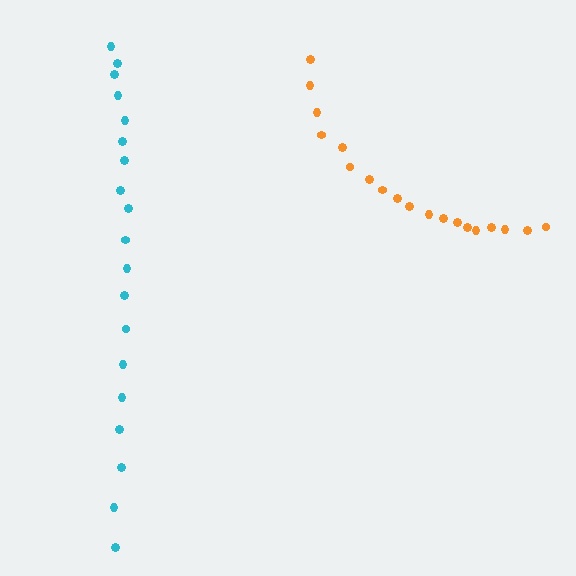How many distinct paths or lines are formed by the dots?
There are 2 distinct paths.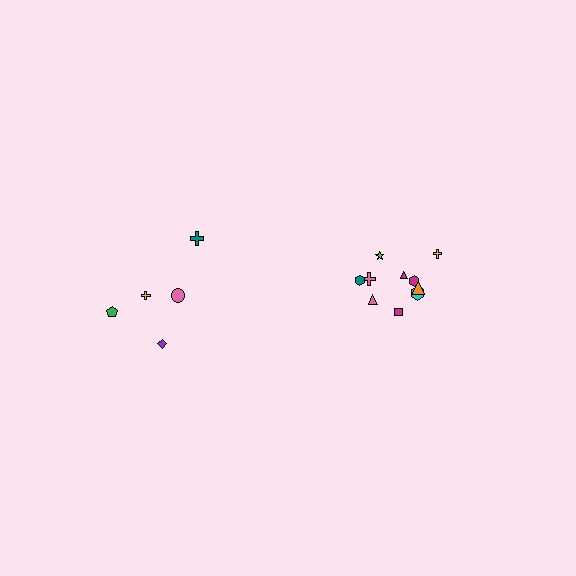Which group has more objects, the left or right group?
The right group.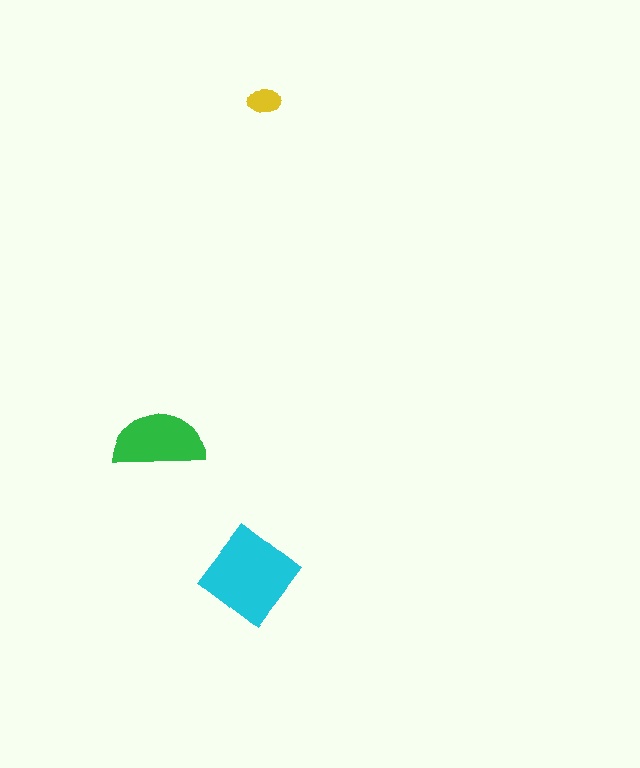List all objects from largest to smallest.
The cyan diamond, the green semicircle, the yellow ellipse.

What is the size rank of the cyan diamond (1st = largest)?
1st.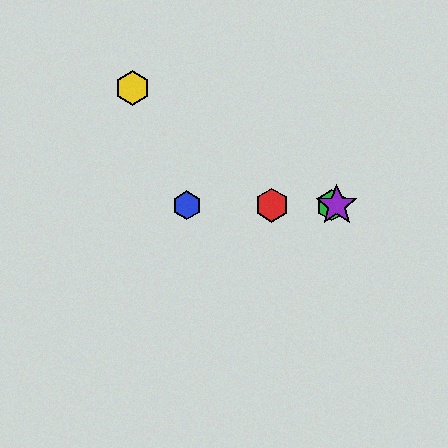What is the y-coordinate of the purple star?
The purple star is at y≈205.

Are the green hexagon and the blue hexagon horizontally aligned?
Yes, both are at y≈205.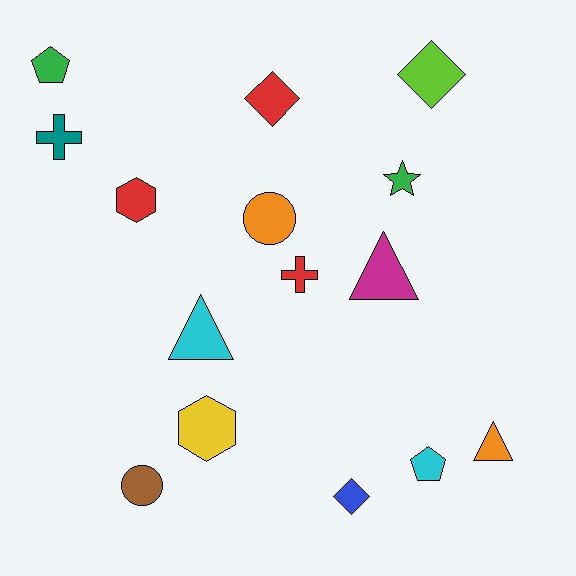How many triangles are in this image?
There are 3 triangles.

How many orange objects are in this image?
There are 2 orange objects.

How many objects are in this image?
There are 15 objects.